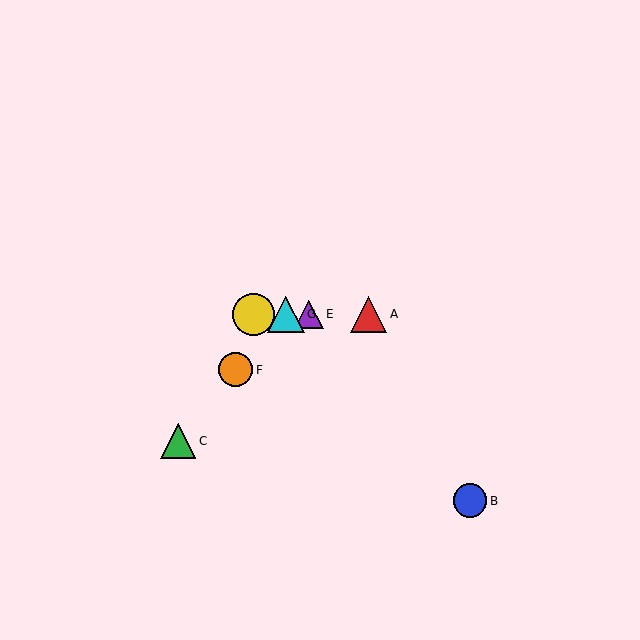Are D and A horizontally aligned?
Yes, both are at y≈314.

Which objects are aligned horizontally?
Objects A, D, E, G are aligned horizontally.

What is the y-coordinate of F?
Object F is at y≈370.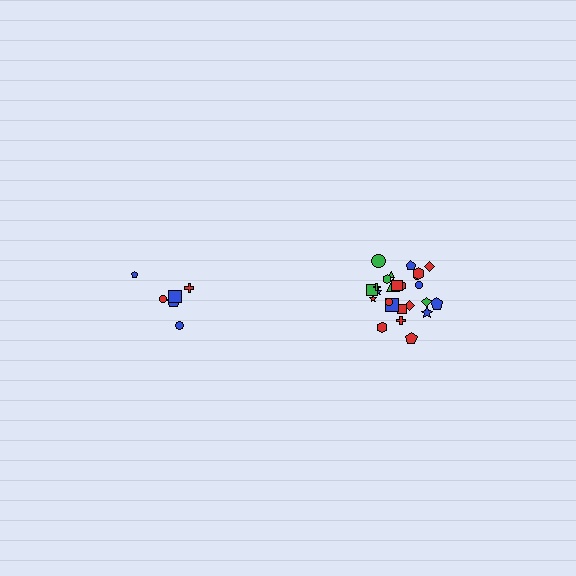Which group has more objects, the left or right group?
The right group.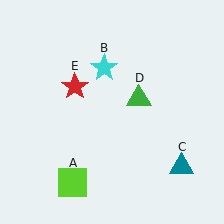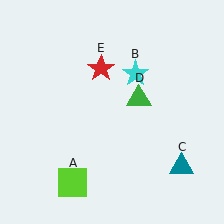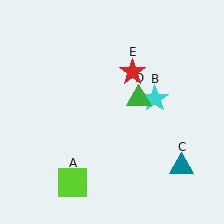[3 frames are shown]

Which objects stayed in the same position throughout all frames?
Lime square (object A) and teal triangle (object C) and green triangle (object D) remained stationary.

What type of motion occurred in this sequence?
The cyan star (object B), red star (object E) rotated clockwise around the center of the scene.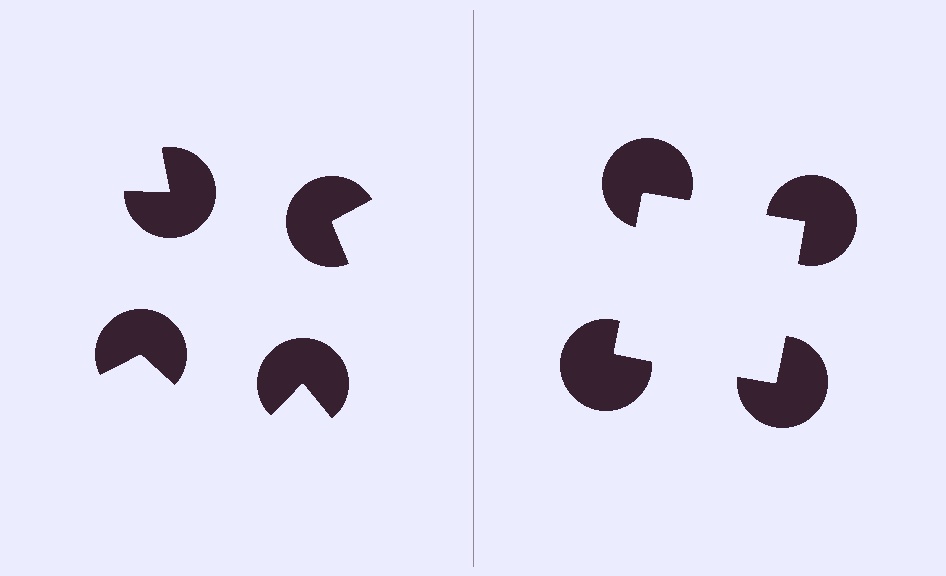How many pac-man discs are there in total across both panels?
8 — 4 on each side.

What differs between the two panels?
The pac-man discs are positioned identically on both sides; only the wedge orientations differ. On the right they align to a square; on the left they are misaligned.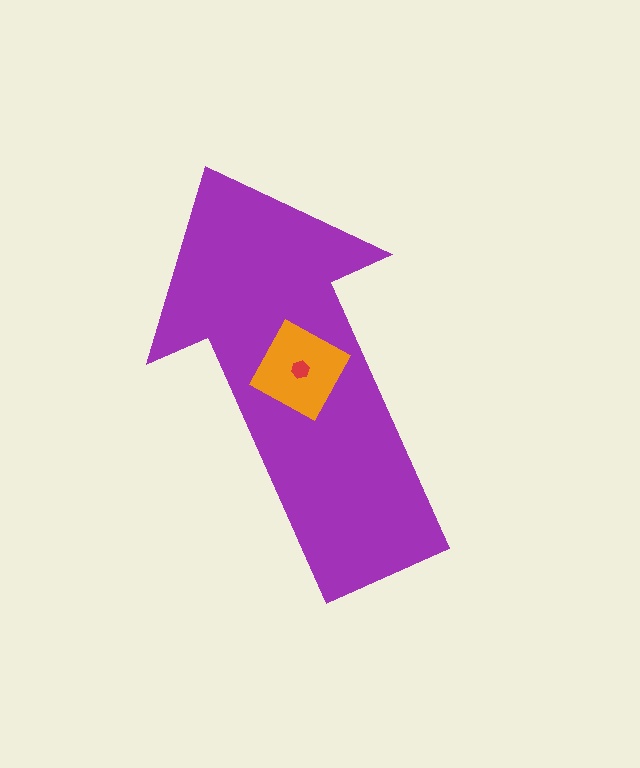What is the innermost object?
The red hexagon.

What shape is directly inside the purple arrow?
The orange square.